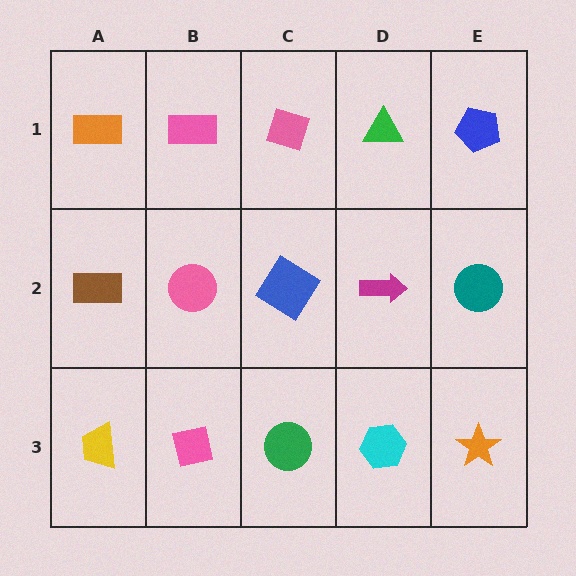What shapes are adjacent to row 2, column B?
A pink rectangle (row 1, column B), a pink square (row 3, column B), a brown rectangle (row 2, column A), a blue diamond (row 2, column C).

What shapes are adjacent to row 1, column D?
A magenta arrow (row 2, column D), a pink diamond (row 1, column C), a blue pentagon (row 1, column E).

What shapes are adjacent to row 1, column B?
A pink circle (row 2, column B), an orange rectangle (row 1, column A), a pink diamond (row 1, column C).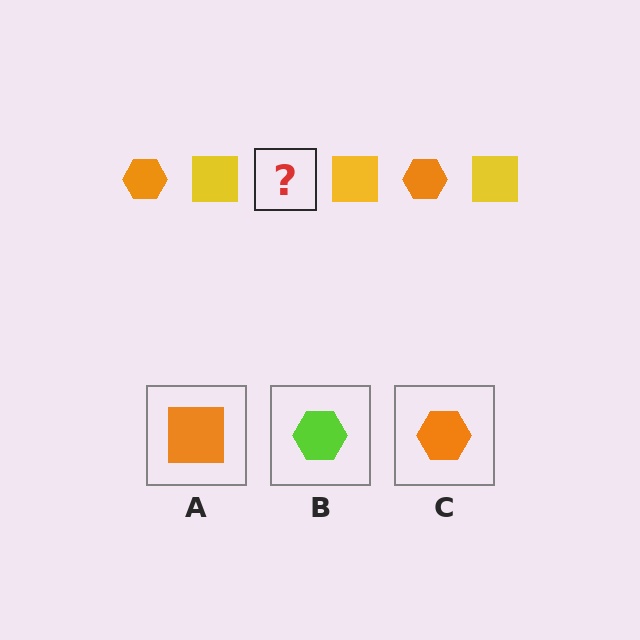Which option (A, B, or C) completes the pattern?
C.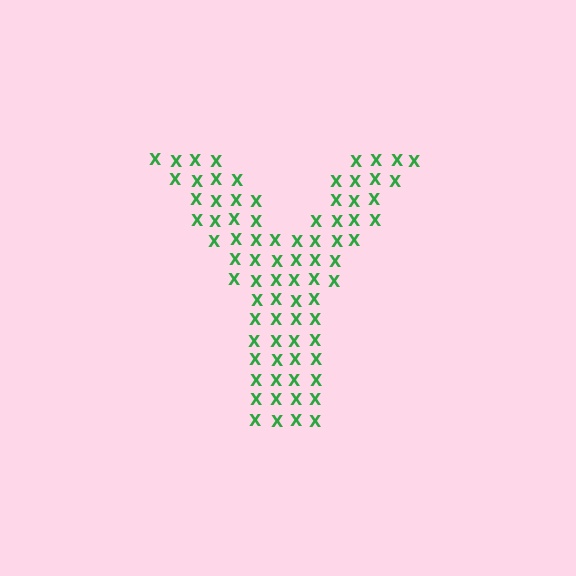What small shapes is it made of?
It is made of small letter X's.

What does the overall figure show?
The overall figure shows the letter Y.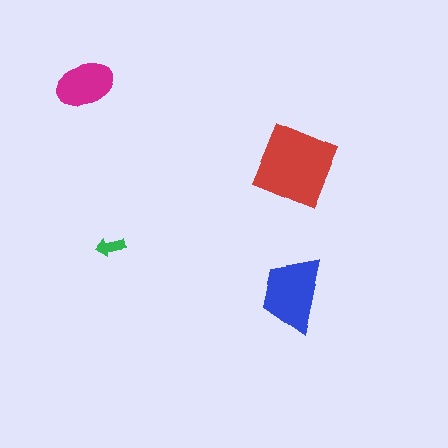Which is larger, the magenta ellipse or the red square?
The red square.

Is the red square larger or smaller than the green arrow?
Larger.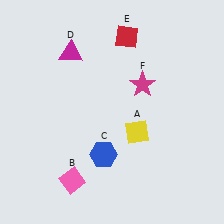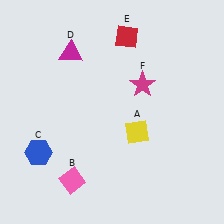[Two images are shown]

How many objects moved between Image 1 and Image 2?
1 object moved between the two images.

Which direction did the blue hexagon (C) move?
The blue hexagon (C) moved left.